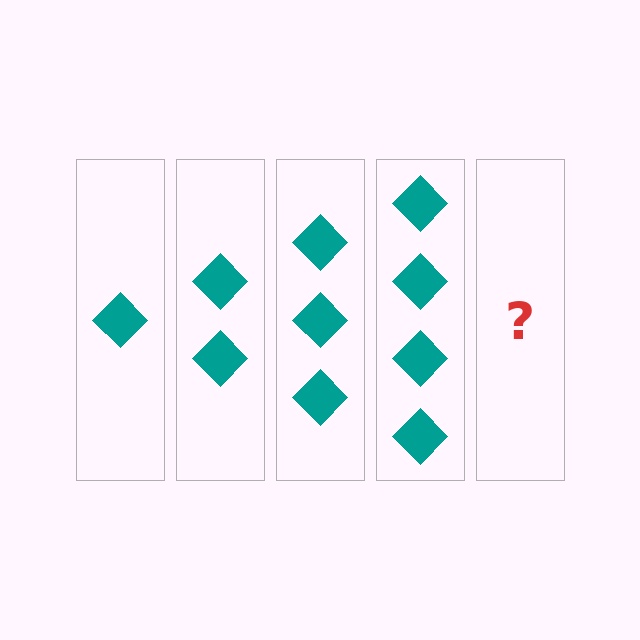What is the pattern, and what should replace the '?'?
The pattern is that each step adds one more diamond. The '?' should be 5 diamonds.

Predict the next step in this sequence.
The next step is 5 diamonds.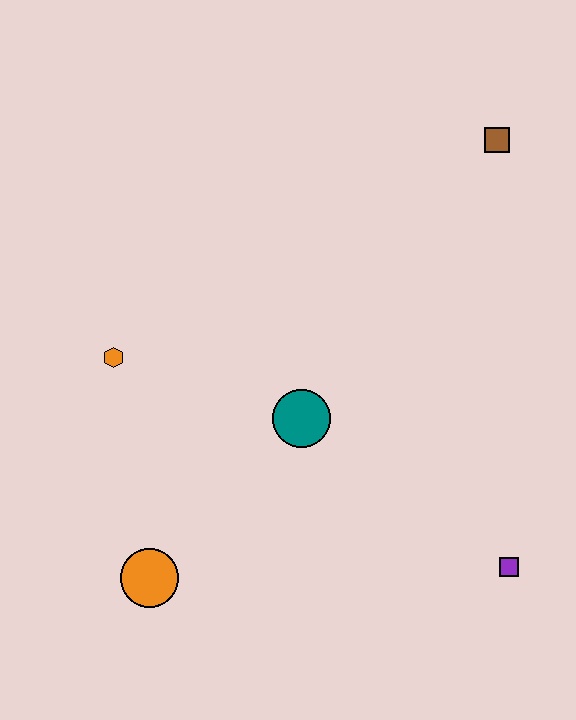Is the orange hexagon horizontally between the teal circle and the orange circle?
No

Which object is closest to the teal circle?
The orange hexagon is closest to the teal circle.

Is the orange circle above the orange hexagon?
No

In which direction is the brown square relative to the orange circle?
The brown square is above the orange circle.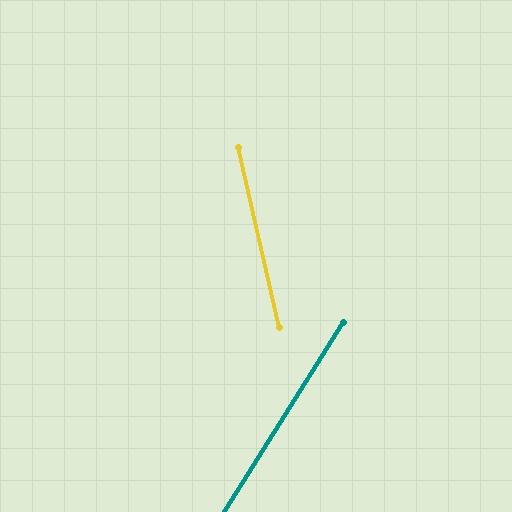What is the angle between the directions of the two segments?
Approximately 45 degrees.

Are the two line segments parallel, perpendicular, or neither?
Neither parallel nor perpendicular — they differ by about 45°.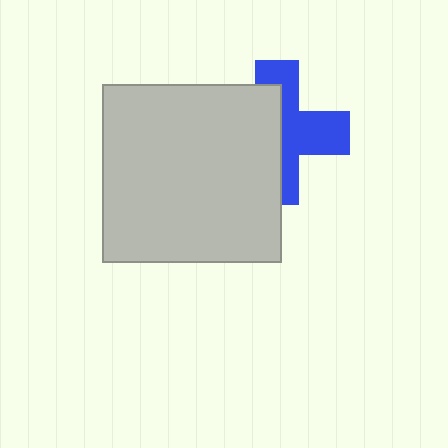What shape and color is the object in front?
The object in front is a light gray square.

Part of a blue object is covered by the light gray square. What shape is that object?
It is a cross.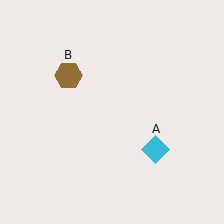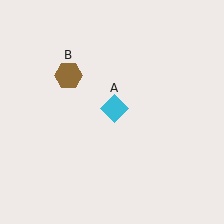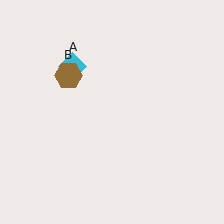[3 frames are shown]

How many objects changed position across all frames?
1 object changed position: cyan diamond (object A).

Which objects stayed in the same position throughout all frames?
Brown hexagon (object B) remained stationary.